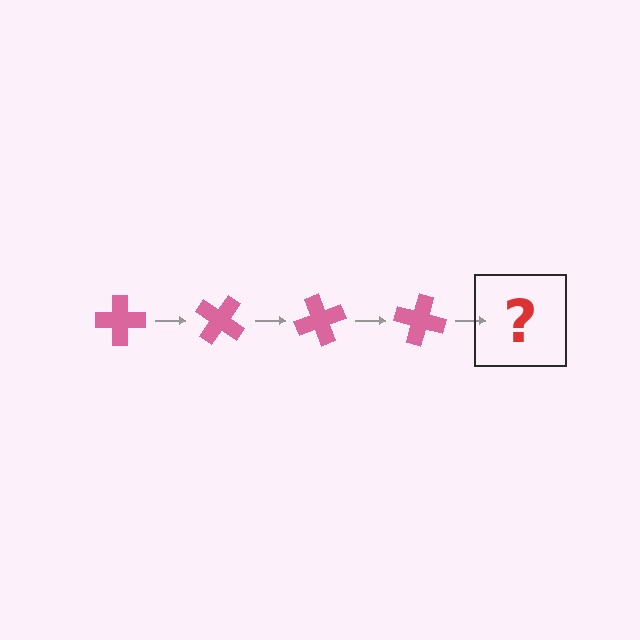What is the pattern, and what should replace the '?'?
The pattern is that the cross rotates 35 degrees each step. The '?' should be a pink cross rotated 140 degrees.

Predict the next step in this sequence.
The next step is a pink cross rotated 140 degrees.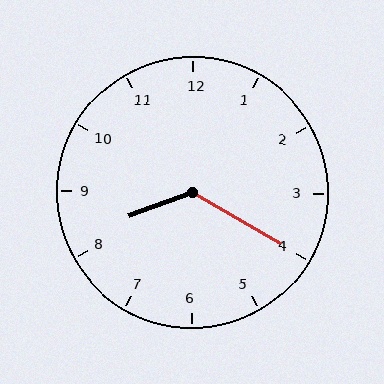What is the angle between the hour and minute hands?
Approximately 130 degrees.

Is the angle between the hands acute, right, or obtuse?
It is obtuse.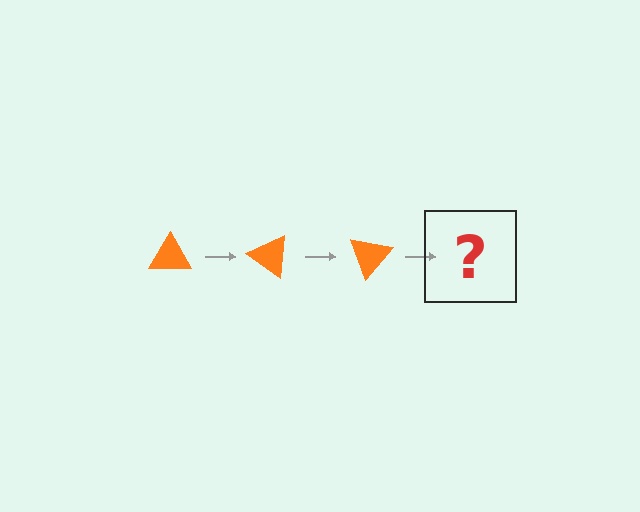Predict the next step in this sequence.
The next step is an orange triangle rotated 105 degrees.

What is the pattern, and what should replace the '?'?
The pattern is that the triangle rotates 35 degrees each step. The '?' should be an orange triangle rotated 105 degrees.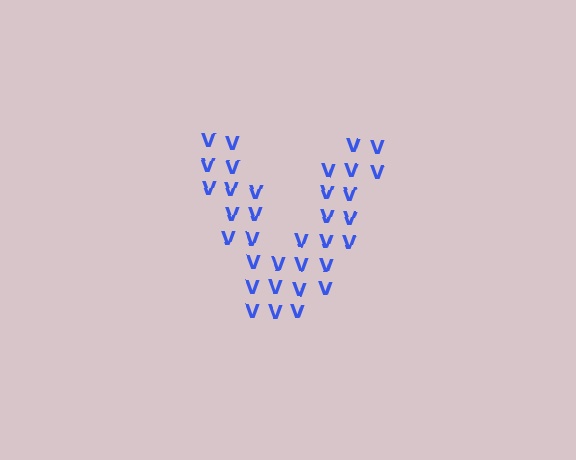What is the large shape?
The large shape is the letter V.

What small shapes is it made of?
It is made of small letter V's.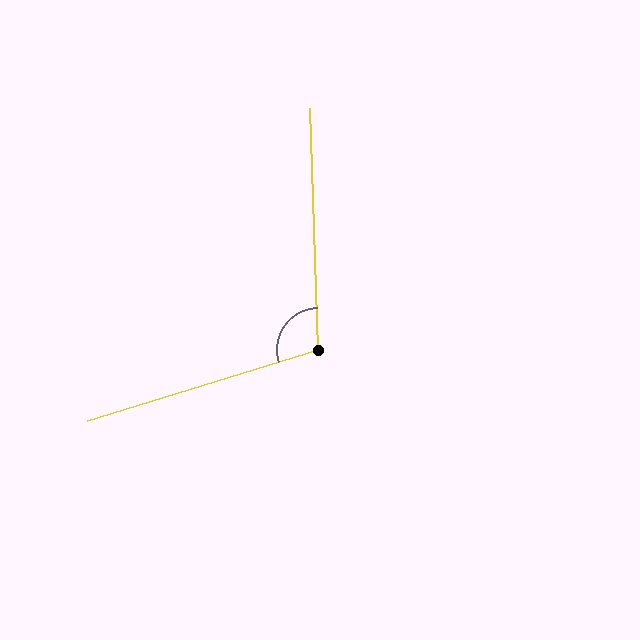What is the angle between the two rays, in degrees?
Approximately 105 degrees.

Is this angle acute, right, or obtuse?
It is obtuse.